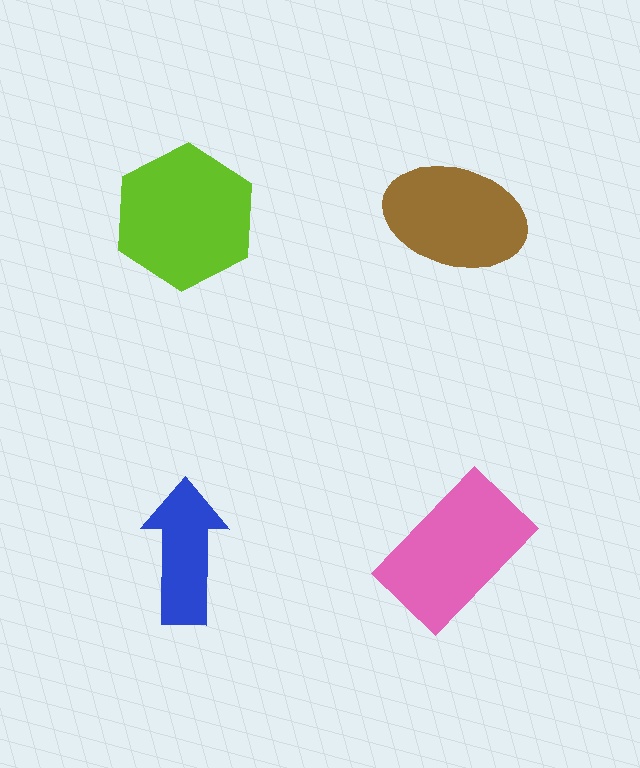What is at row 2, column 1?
A blue arrow.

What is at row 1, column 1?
A lime hexagon.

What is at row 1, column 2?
A brown ellipse.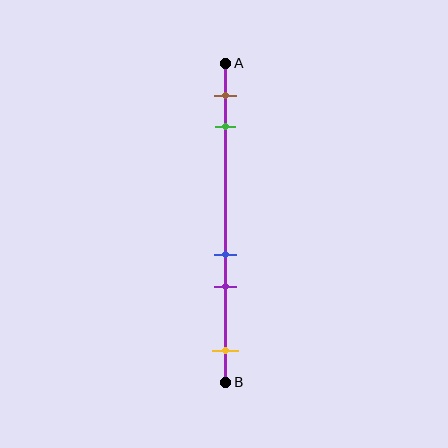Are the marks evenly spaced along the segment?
No, the marks are not evenly spaced.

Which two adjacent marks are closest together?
The blue and purple marks are the closest adjacent pair.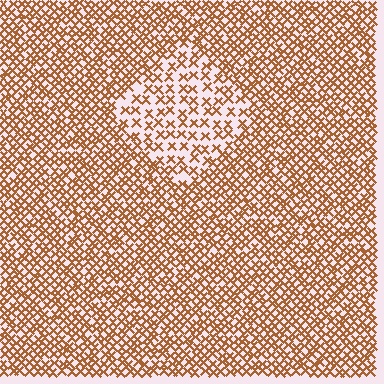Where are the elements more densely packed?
The elements are more densely packed outside the diamond boundary.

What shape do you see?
I see a diamond.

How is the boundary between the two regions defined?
The boundary is defined by a change in element density (approximately 2.0x ratio). All elements are the same color, size, and shape.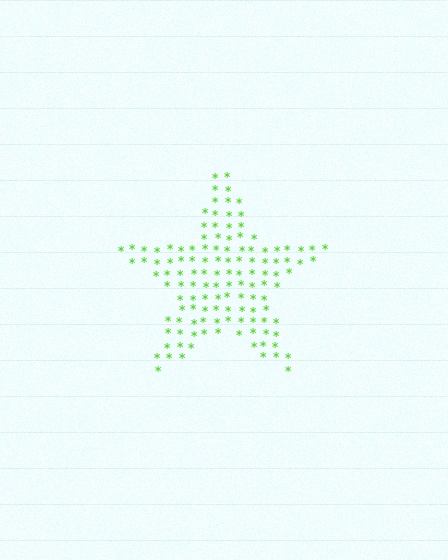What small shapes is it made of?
It is made of small asterisks.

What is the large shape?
The large shape is a star.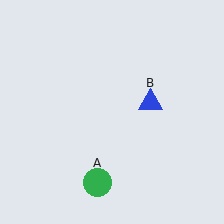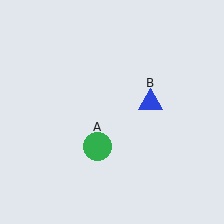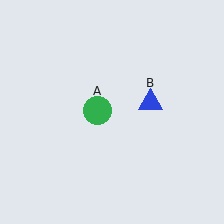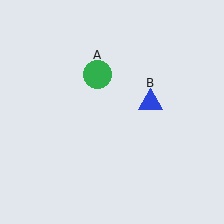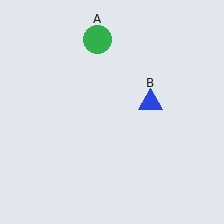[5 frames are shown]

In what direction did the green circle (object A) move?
The green circle (object A) moved up.